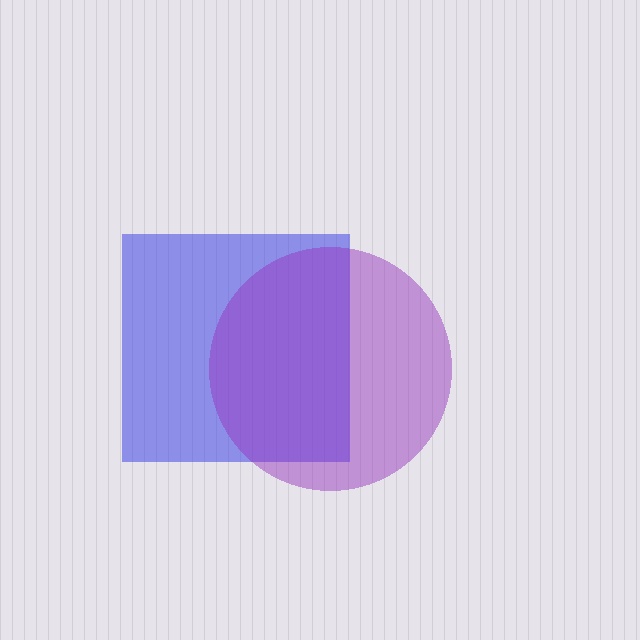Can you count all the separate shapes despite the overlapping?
Yes, there are 2 separate shapes.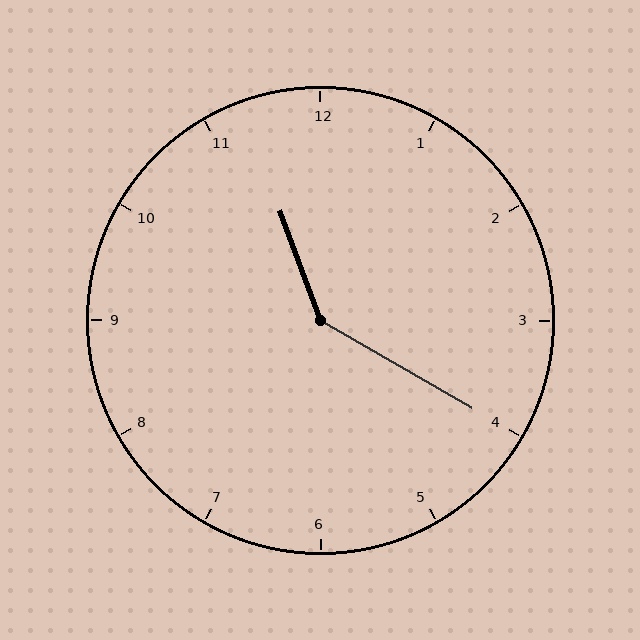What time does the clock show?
11:20.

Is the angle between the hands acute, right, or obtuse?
It is obtuse.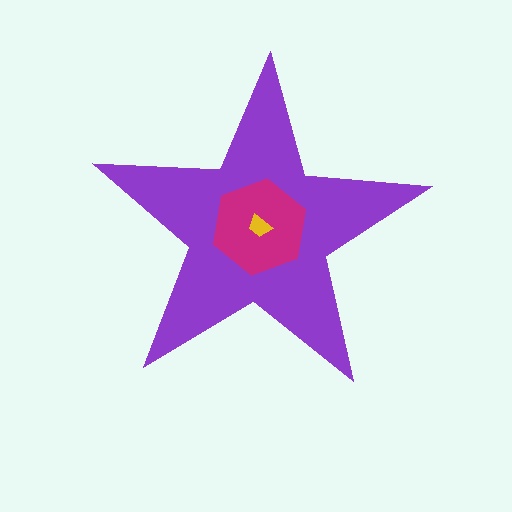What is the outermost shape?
The purple star.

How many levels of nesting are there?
3.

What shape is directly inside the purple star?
The magenta hexagon.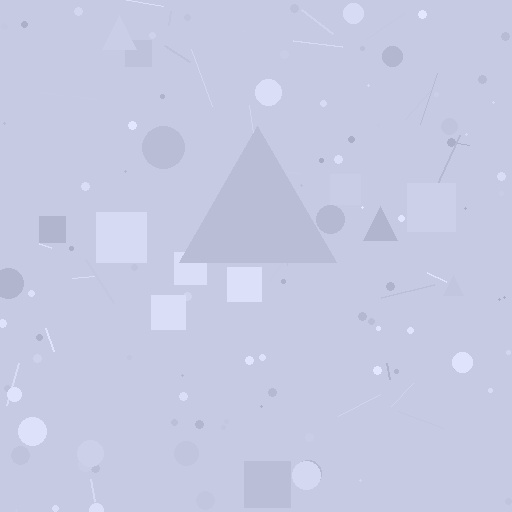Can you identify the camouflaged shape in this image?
The camouflaged shape is a triangle.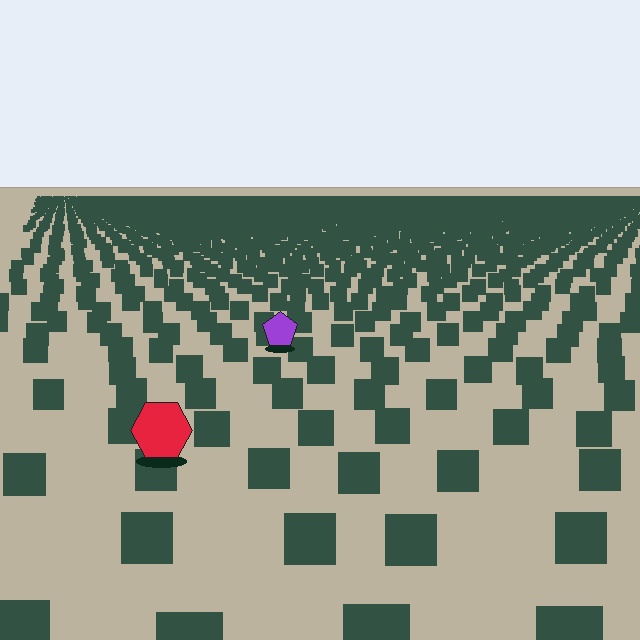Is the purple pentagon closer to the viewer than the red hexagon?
No. The red hexagon is closer — you can tell from the texture gradient: the ground texture is coarser near it.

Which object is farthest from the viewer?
The purple pentagon is farthest from the viewer. It appears smaller and the ground texture around it is denser.